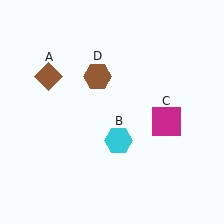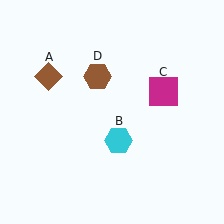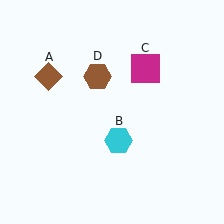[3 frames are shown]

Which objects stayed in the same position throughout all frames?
Brown diamond (object A) and cyan hexagon (object B) and brown hexagon (object D) remained stationary.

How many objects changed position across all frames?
1 object changed position: magenta square (object C).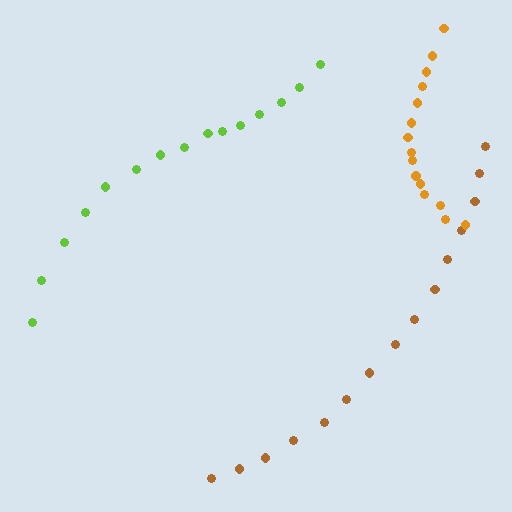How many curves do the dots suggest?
There are 3 distinct paths.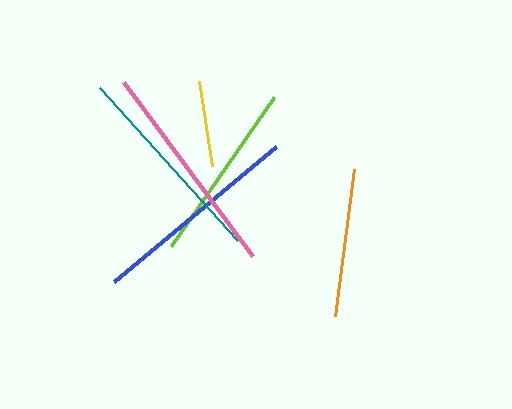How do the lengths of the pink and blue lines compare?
The pink and blue lines are approximately the same length.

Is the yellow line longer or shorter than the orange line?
The orange line is longer than the yellow line.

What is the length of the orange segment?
The orange segment is approximately 148 pixels long.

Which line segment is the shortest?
The yellow line is the shortest at approximately 87 pixels.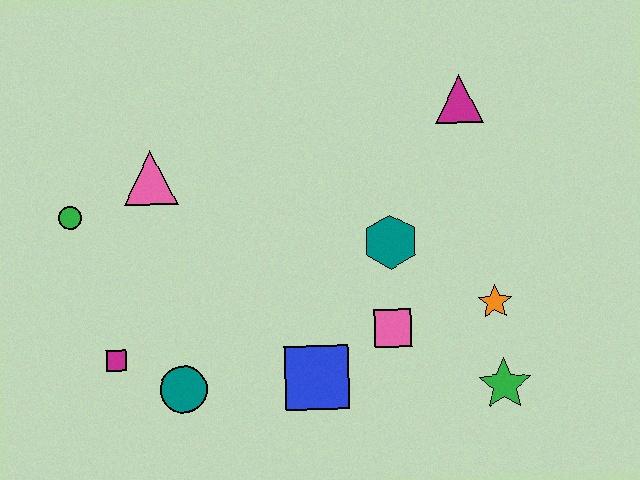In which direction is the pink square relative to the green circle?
The pink square is to the right of the green circle.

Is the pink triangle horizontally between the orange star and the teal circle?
No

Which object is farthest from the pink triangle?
The green star is farthest from the pink triangle.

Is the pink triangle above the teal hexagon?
Yes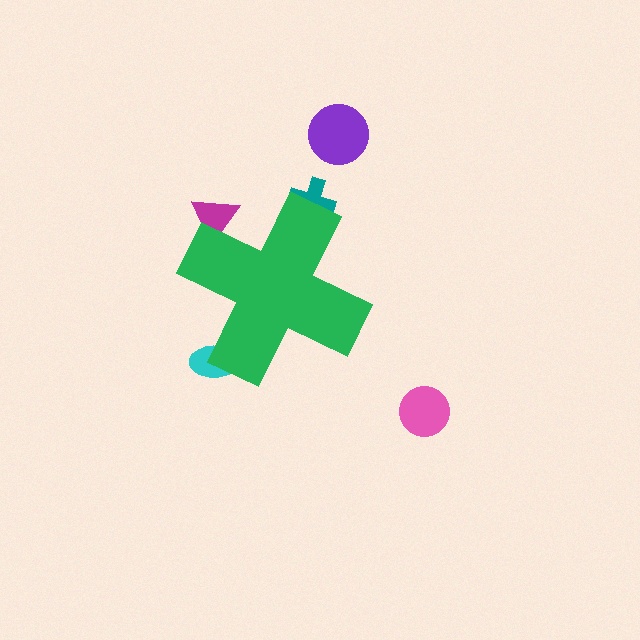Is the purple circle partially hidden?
No, the purple circle is fully visible.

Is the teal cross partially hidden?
Yes, the teal cross is partially hidden behind the green cross.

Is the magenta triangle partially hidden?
Yes, the magenta triangle is partially hidden behind the green cross.